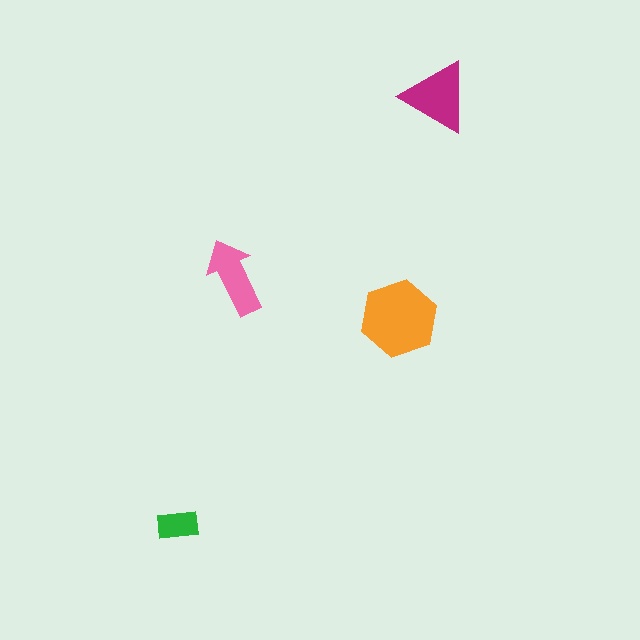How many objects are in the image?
There are 4 objects in the image.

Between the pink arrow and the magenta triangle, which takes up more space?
The magenta triangle.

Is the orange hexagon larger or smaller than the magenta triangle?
Larger.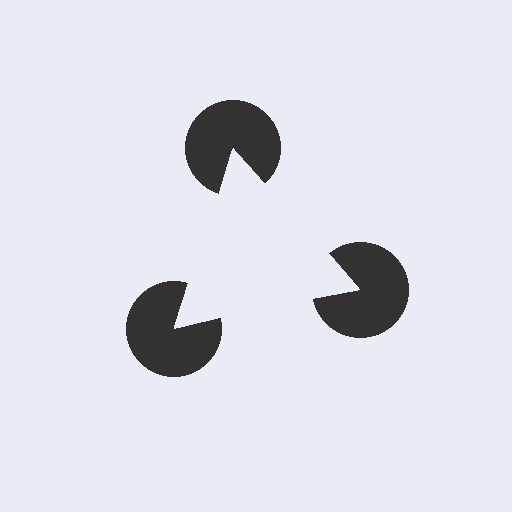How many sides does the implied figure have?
3 sides.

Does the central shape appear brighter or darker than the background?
It typically appears slightly brighter than the background, even though no actual brightness change is drawn.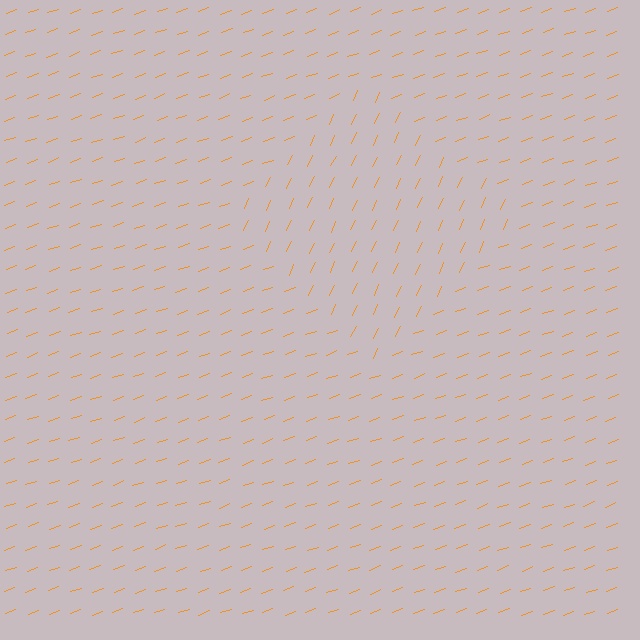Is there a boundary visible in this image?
Yes, there is a texture boundary formed by a change in line orientation.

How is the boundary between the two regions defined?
The boundary is defined purely by a change in line orientation (approximately 45 degrees difference). All lines are the same color and thickness.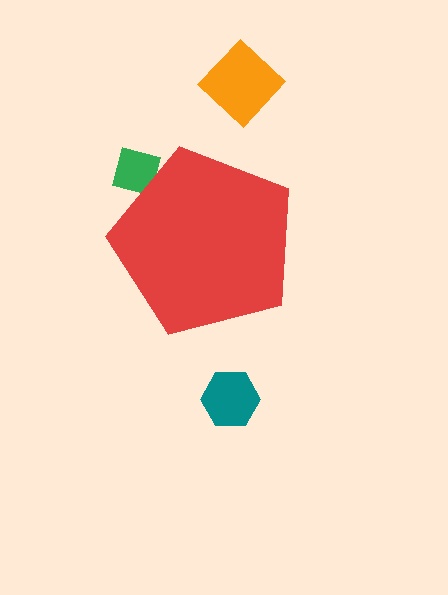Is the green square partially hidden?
Yes, the green square is partially hidden behind the red pentagon.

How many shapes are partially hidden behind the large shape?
1 shape is partially hidden.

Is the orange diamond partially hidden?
No, the orange diamond is fully visible.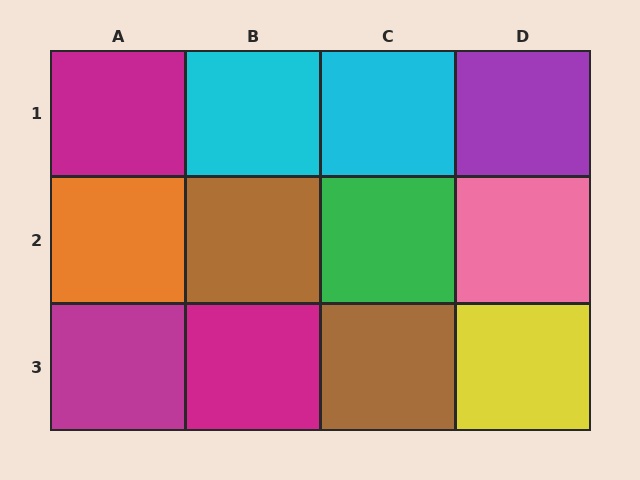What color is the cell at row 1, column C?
Cyan.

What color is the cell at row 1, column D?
Purple.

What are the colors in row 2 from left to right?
Orange, brown, green, pink.